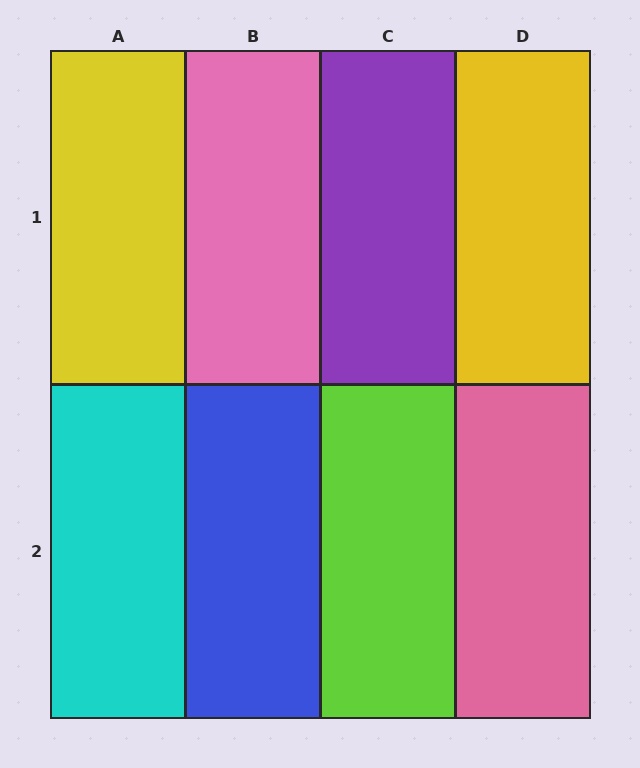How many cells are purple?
1 cell is purple.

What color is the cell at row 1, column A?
Yellow.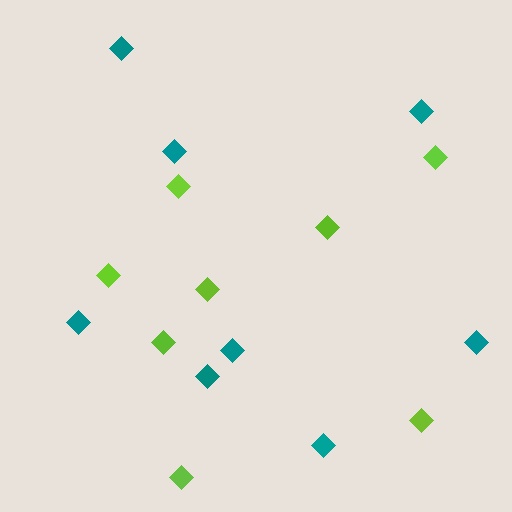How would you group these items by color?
There are 2 groups: one group of teal diamonds (8) and one group of lime diamonds (8).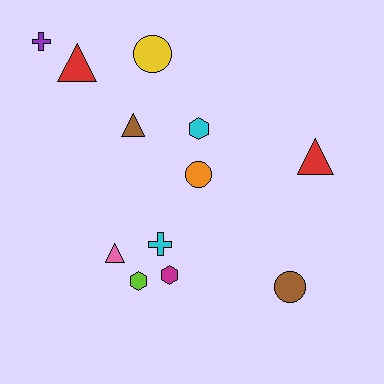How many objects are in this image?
There are 12 objects.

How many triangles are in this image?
There are 4 triangles.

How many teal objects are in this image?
There are no teal objects.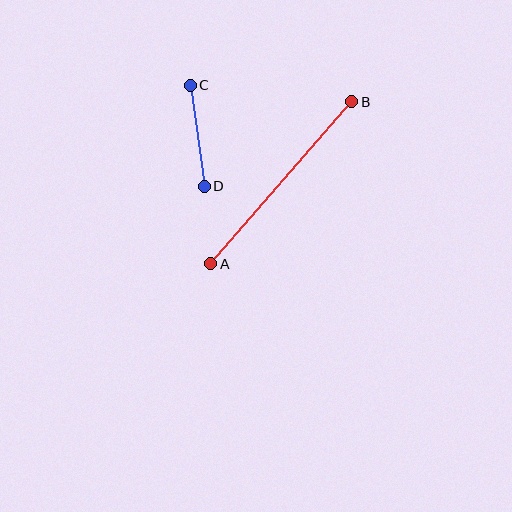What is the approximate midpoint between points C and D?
The midpoint is at approximately (197, 136) pixels.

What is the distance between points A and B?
The distance is approximately 215 pixels.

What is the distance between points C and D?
The distance is approximately 102 pixels.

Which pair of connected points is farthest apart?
Points A and B are farthest apart.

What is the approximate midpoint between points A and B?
The midpoint is at approximately (281, 183) pixels.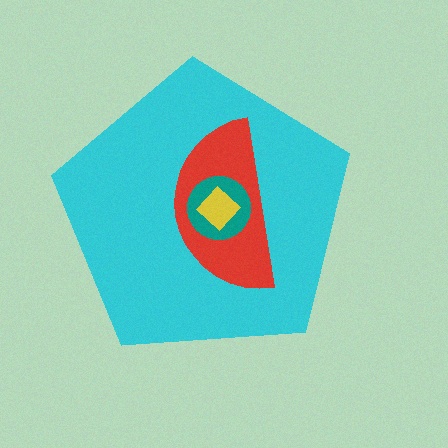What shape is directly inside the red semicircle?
The teal circle.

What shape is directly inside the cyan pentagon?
The red semicircle.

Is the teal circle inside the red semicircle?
Yes.